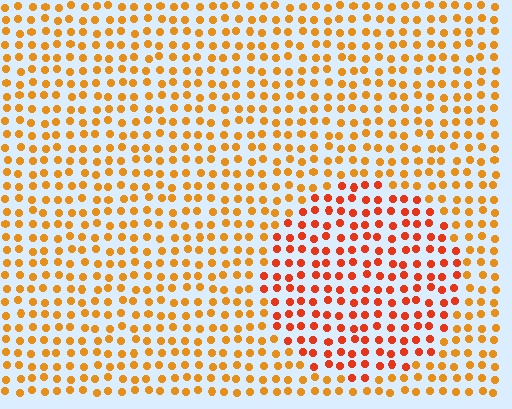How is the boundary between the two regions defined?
The boundary is defined purely by a slight shift in hue (about 27 degrees). Spacing, size, and orientation are identical on both sides.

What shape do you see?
I see a circle.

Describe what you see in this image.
The image is filled with small orange elements in a uniform arrangement. A circle-shaped region is visible where the elements are tinted to a slightly different hue, forming a subtle color boundary.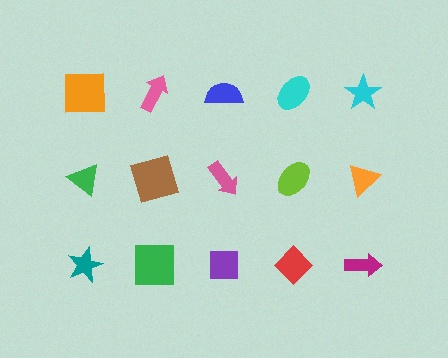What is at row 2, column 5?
An orange triangle.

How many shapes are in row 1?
5 shapes.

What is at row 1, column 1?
An orange square.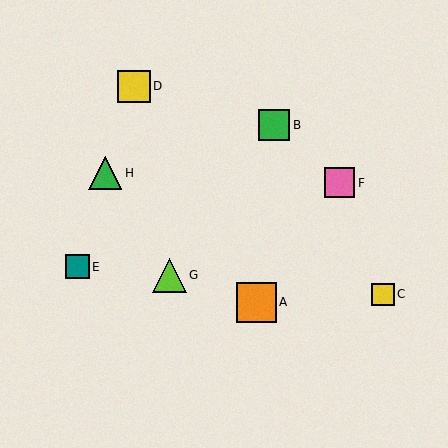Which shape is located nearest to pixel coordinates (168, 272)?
The lime triangle (labeled G) at (169, 275) is nearest to that location.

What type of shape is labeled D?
Shape D is a yellow square.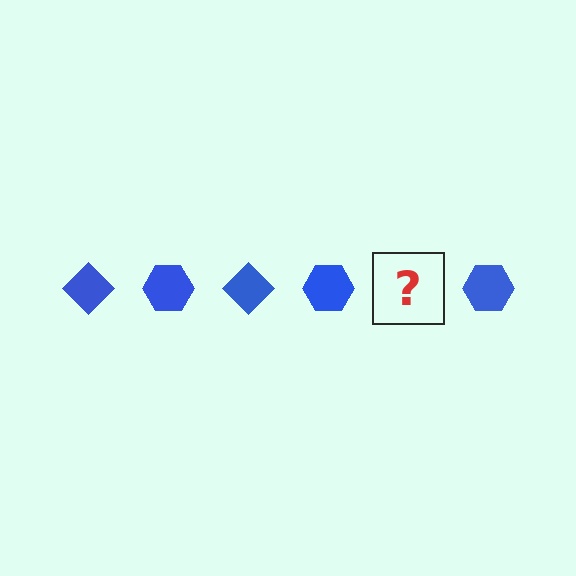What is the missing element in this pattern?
The missing element is a blue diamond.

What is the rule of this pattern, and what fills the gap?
The rule is that the pattern cycles through diamond, hexagon shapes in blue. The gap should be filled with a blue diamond.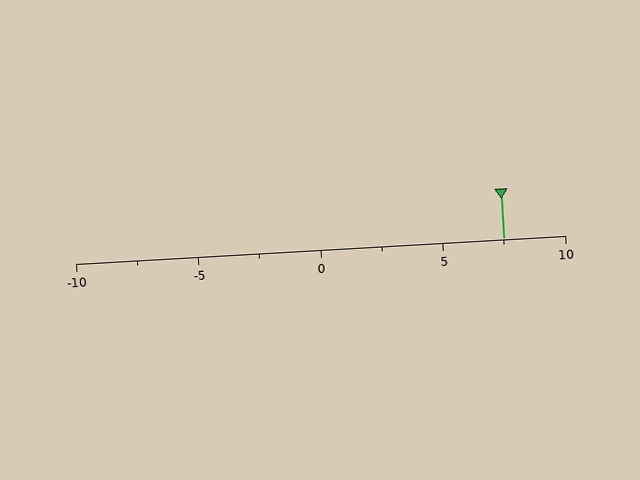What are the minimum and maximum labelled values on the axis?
The axis runs from -10 to 10.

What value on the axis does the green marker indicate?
The marker indicates approximately 7.5.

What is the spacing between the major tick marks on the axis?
The major ticks are spaced 5 apart.